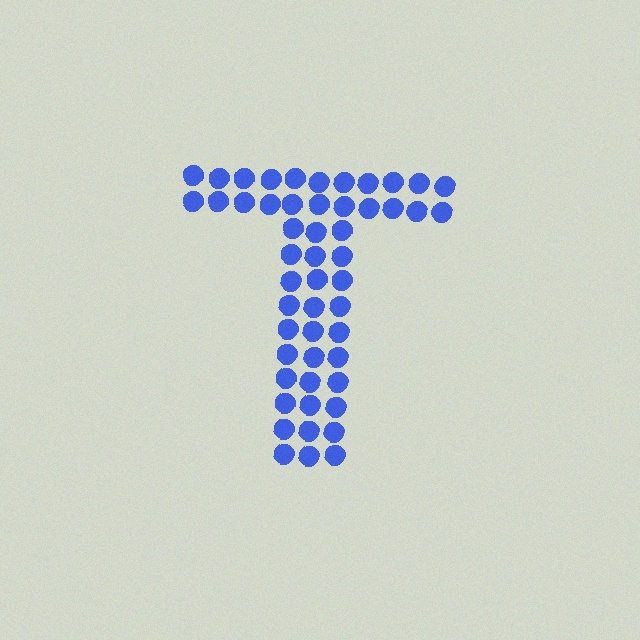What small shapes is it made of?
It is made of small circles.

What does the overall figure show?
The overall figure shows the letter T.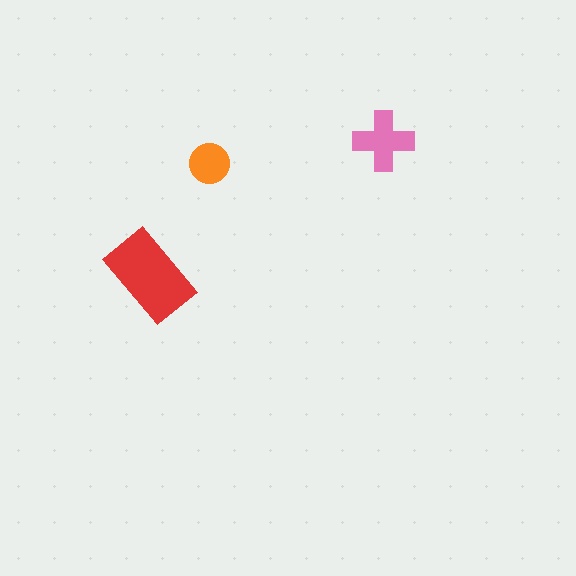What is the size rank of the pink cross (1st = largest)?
2nd.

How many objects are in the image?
There are 3 objects in the image.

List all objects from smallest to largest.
The orange circle, the pink cross, the red rectangle.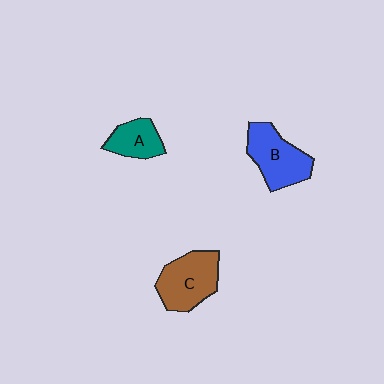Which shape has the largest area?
Shape C (brown).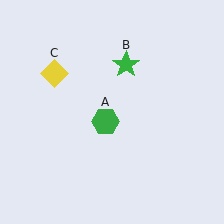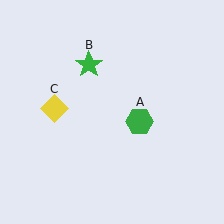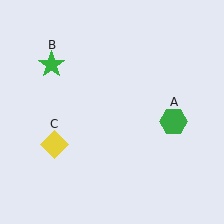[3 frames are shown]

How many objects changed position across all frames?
3 objects changed position: green hexagon (object A), green star (object B), yellow diamond (object C).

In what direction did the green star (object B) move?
The green star (object B) moved left.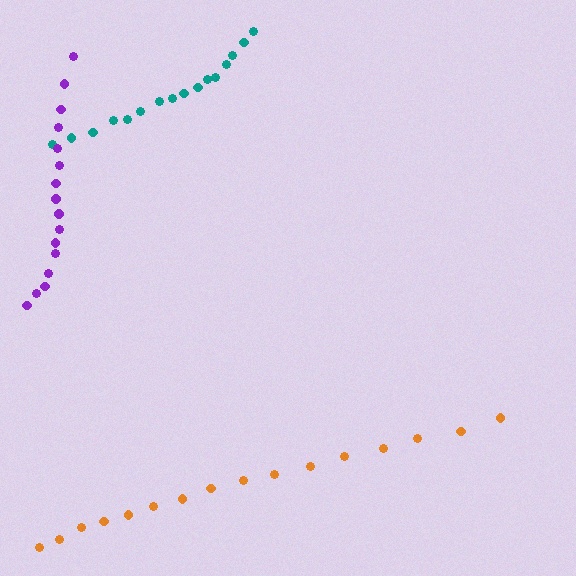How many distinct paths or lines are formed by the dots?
There are 3 distinct paths.